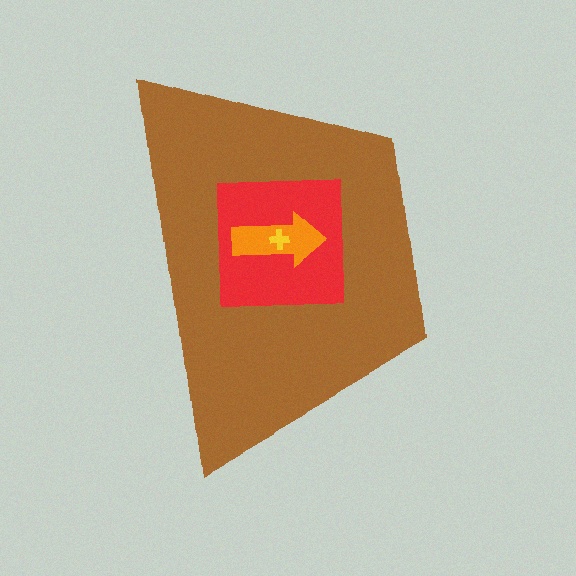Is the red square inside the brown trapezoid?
Yes.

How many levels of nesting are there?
4.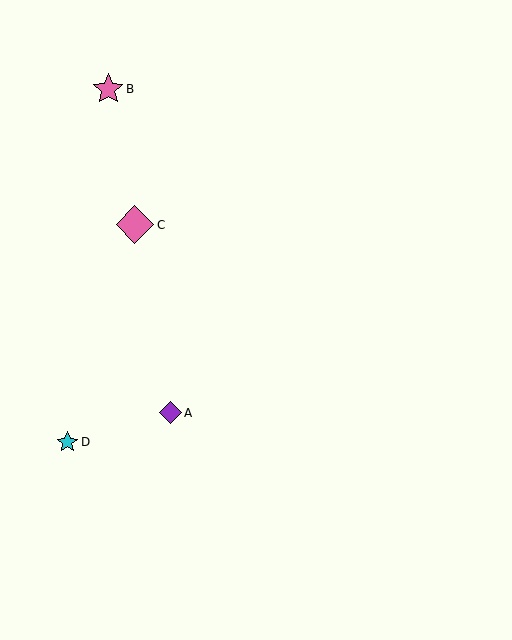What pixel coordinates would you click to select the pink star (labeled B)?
Click at (108, 89) to select the pink star B.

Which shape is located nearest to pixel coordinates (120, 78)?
The pink star (labeled B) at (108, 89) is nearest to that location.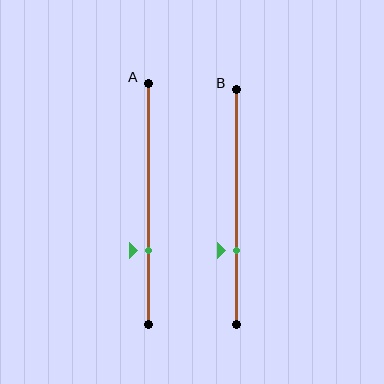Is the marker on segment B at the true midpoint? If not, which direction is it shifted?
No, the marker on segment B is shifted downward by about 18% of the segment length.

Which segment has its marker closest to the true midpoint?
Segment B has its marker closest to the true midpoint.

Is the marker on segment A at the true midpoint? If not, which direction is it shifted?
No, the marker on segment A is shifted downward by about 19% of the segment length.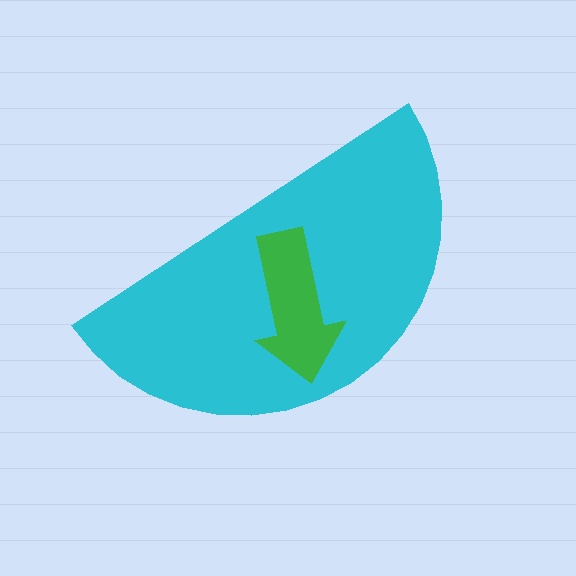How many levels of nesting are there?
2.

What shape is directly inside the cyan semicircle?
The green arrow.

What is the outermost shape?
The cyan semicircle.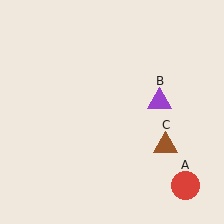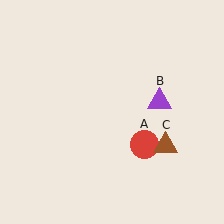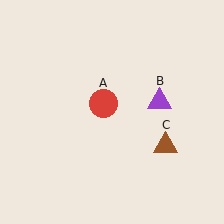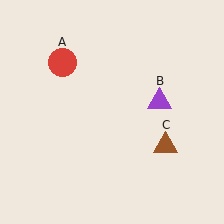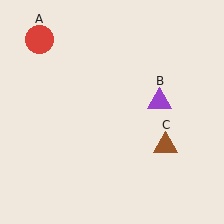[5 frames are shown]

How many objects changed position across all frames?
1 object changed position: red circle (object A).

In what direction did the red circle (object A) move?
The red circle (object A) moved up and to the left.